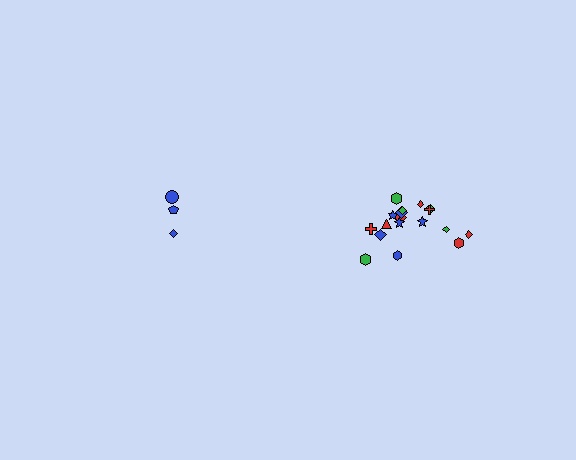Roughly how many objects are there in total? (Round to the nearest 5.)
Roughly 20 objects in total.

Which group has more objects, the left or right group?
The right group.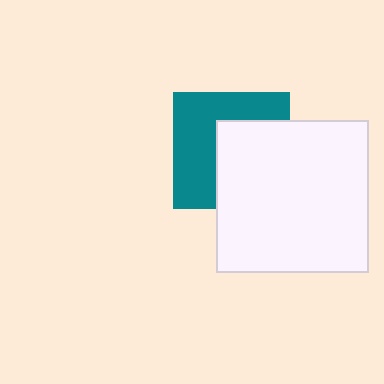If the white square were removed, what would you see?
You would see the complete teal square.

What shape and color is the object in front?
The object in front is a white square.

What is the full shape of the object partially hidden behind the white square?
The partially hidden object is a teal square.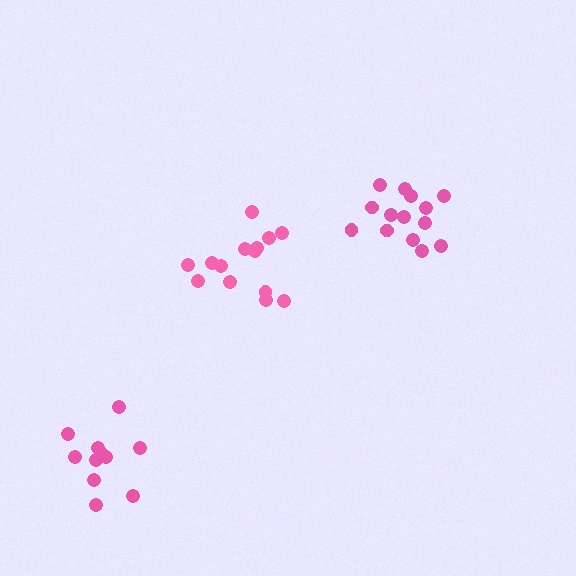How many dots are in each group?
Group 1: 11 dots, Group 2: 14 dots, Group 3: 14 dots (39 total).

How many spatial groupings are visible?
There are 3 spatial groupings.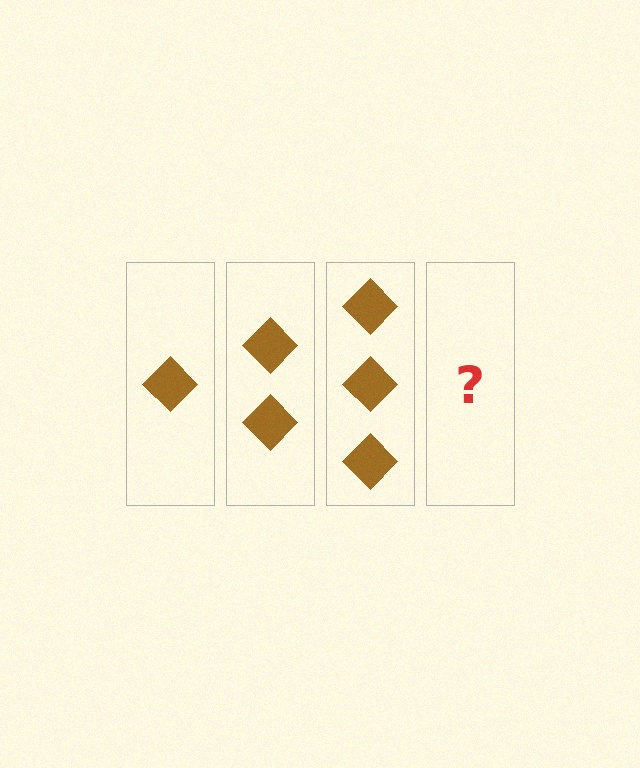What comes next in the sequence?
The next element should be 4 diamonds.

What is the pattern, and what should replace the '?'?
The pattern is that each step adds one more diamond. The '?' should be 4 diamonds.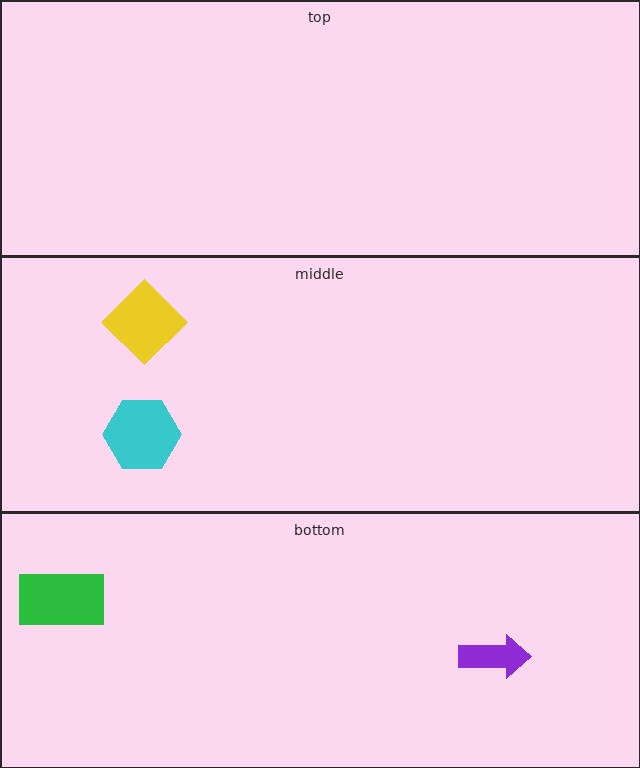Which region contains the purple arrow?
The bottom region.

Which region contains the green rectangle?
The bottom region.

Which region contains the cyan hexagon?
The middle region.